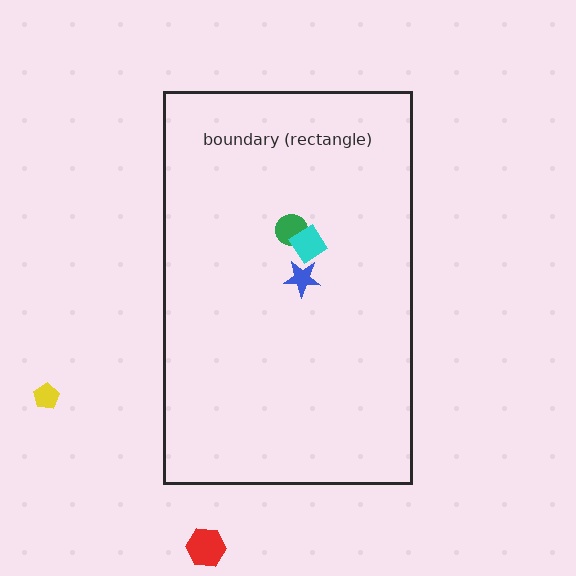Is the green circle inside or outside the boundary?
Inside.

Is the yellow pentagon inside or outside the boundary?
Outside.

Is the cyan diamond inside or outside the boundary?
Inside.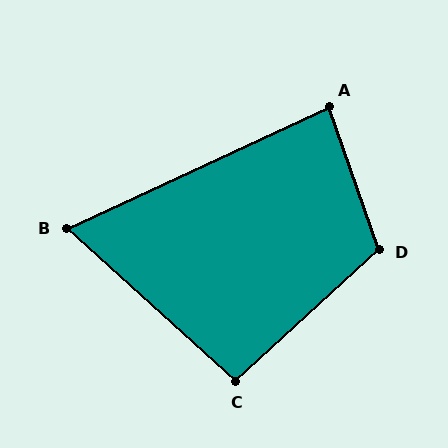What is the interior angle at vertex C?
Approximately 95 degrees (obtuse).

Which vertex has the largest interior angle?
D, at approximately 113 degrees.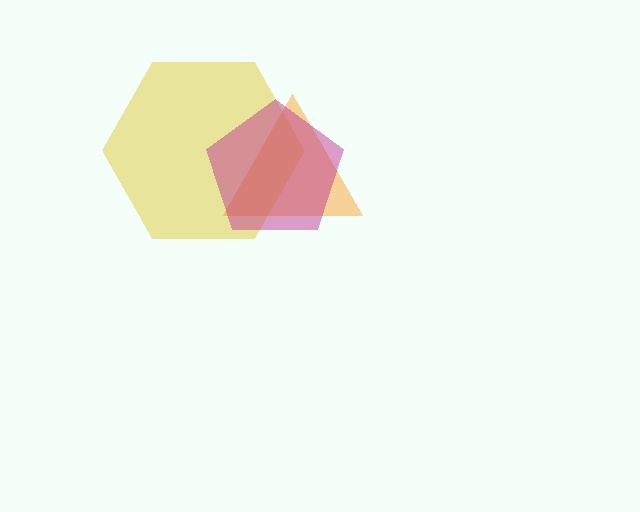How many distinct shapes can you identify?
There are 3 distinct shapes: a yellow hexagon, an orange triangle, a magenta pentagon.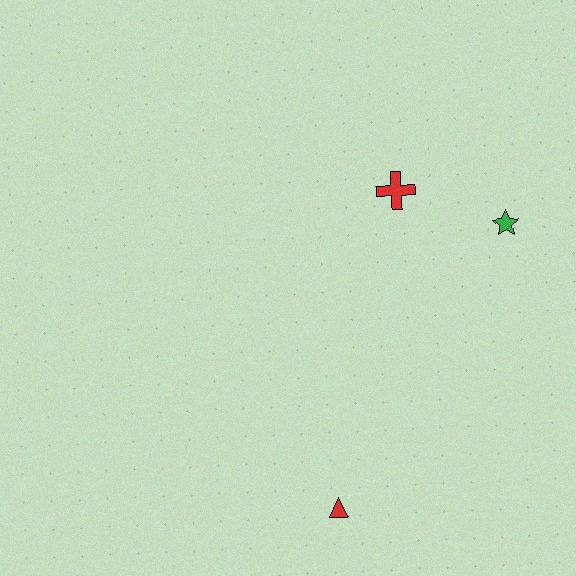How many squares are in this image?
There are no squares.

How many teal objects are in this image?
There are no teal objects.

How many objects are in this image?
There are 3 objects.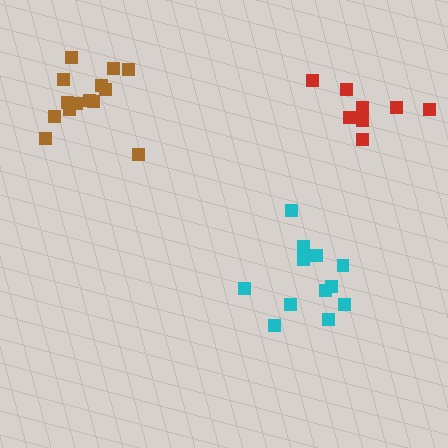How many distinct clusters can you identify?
There are 3 distinct clusters.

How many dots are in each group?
Group 1: 14 dots, Group 2: 12 dots, Group 3: 8 dots (34 total).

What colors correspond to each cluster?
The clusters are colored: brown, cyan, red.